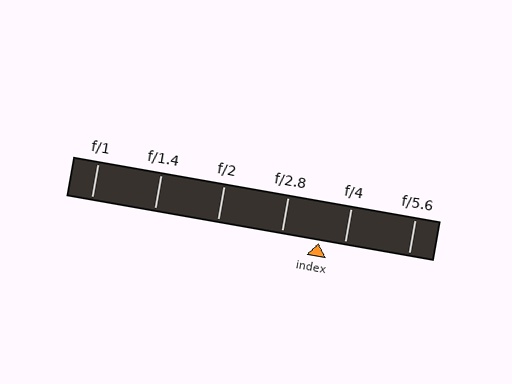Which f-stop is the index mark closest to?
The index mark is closest to f/4.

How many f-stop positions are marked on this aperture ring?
There are 6 f-stop positions marked.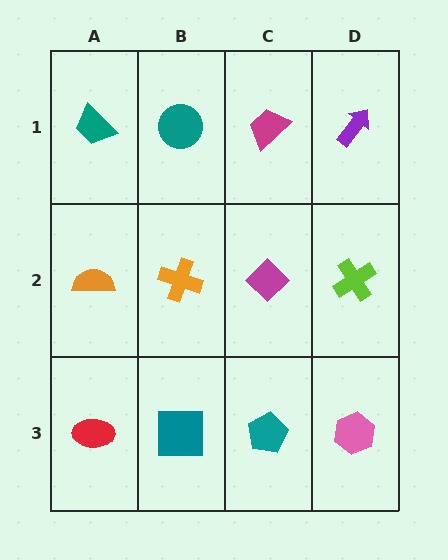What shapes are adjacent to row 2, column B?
A teal circle (row 1, column B), a teal square (row 3, column B), an orange semicircle (row 2, column A), a magenta diamond (row 2, column C).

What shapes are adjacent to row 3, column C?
A magenta diamond (row 2, column C), a teal square (row 3, column B), a pink hexagon (row 3, column D).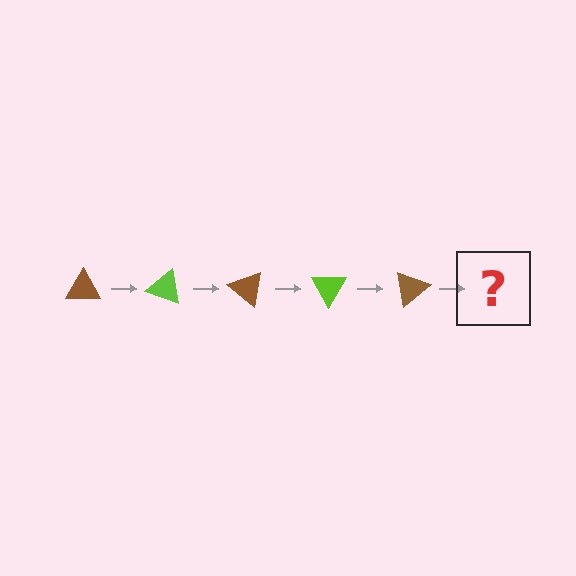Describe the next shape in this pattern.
It should be a lime triangle, rotated 100 degrees from the start.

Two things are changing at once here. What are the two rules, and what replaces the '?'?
The two rules are that it rotates 20 degrees each step and the color cycles through brown and lime. The '?' should be a lime triangle, rotated 100 degrees from the start.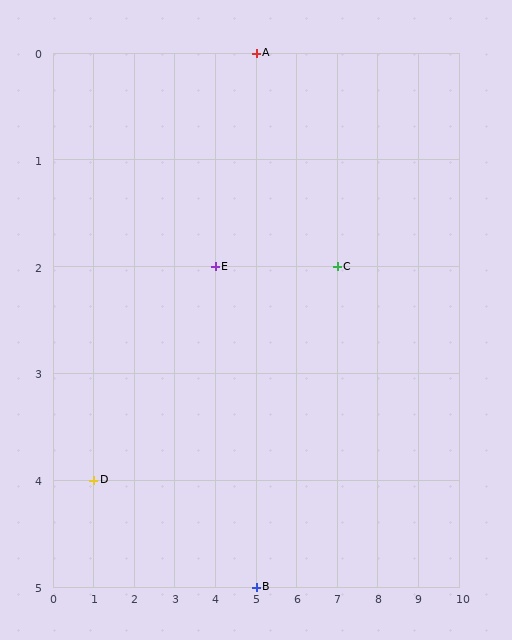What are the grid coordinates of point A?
Point A is at grid coordinates (5, 0).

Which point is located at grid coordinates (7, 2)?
Point C is at (7, 2).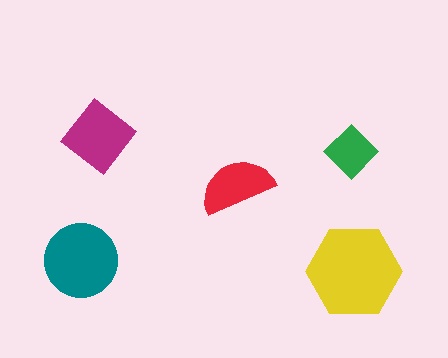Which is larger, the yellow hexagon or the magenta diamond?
The yellow hexagon.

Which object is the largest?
The yellow hexagon.